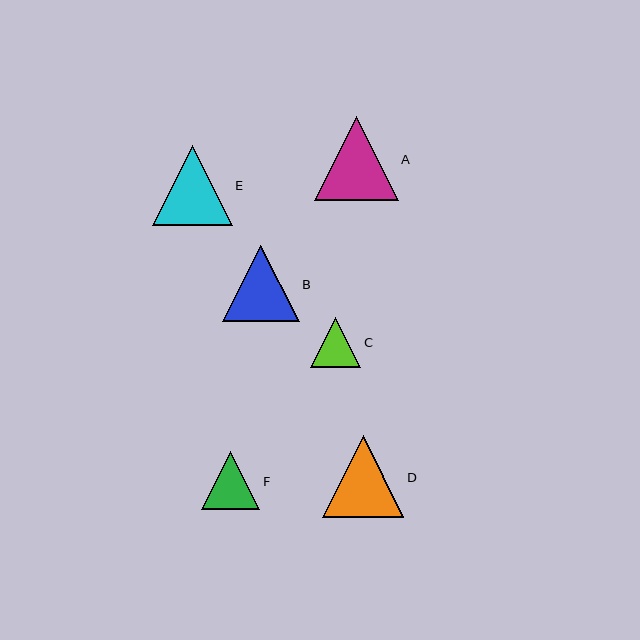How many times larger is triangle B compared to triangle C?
Triangle B is approximately 1.5 times the size of triangle C.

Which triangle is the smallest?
Triangle C is the smallest with a size of approximately 50 pixels.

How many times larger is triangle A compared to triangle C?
Triangle A is approximately 1.7 times the size of triangle C.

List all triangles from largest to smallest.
From largest to smallest: A, D, E, B, F, C.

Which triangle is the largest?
Triangle A is the largest with a size of approximately 84 pixels.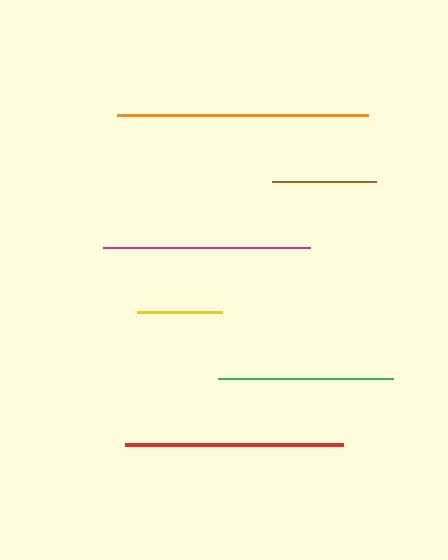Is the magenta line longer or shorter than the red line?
The red line is longer than the magenta line.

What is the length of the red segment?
The red segment is approximately 219 pixels long.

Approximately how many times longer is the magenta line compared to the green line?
The magenta line is approximately 1.2 times the length of the green line.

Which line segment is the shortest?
The yellow line is the shortest at approximately 85 pixels.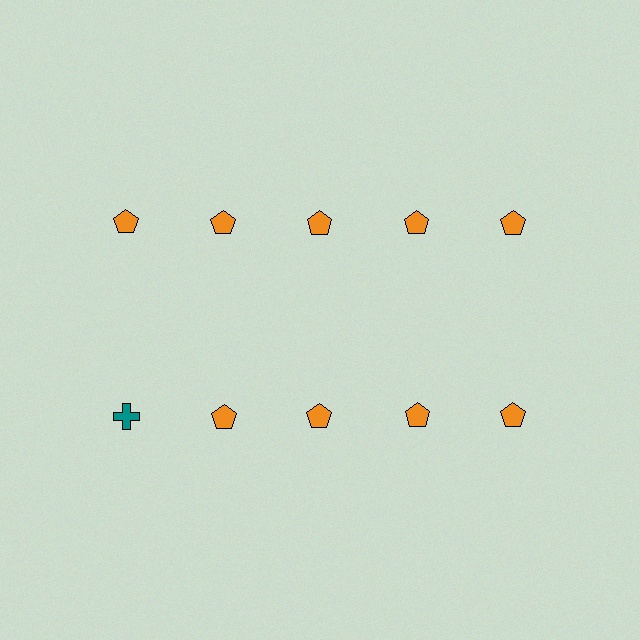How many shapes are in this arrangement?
There are 10 shapes arranged in a grid pattern.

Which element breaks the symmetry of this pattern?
The teal cross in the second row, leftmost column breaks the symmetry. All other shapes are orange pentagons.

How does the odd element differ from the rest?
It differs in both color (teal instead of orange) and shape (cross instead of pentagon).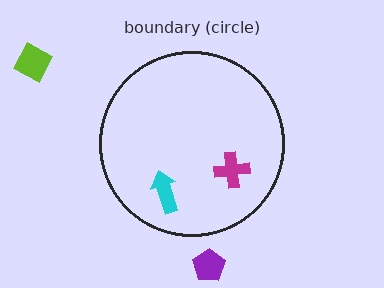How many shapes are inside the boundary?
2 inside, 2 outside.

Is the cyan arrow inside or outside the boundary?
Inside.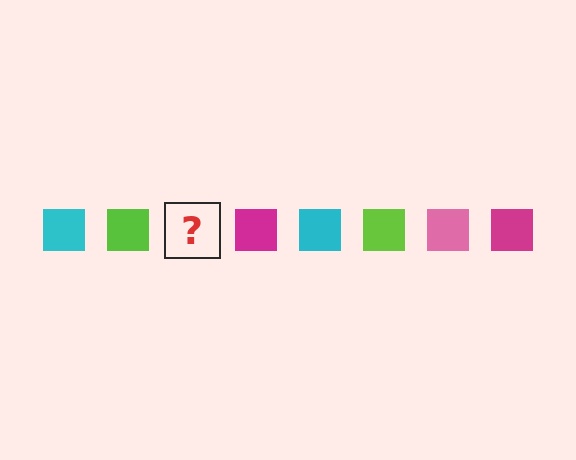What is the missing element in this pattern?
The missing element is a pink square.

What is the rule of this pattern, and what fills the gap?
The rule is that the pattern cycles through cyan, lime, pink, magenta squares. The gap should be filled with a pink square.